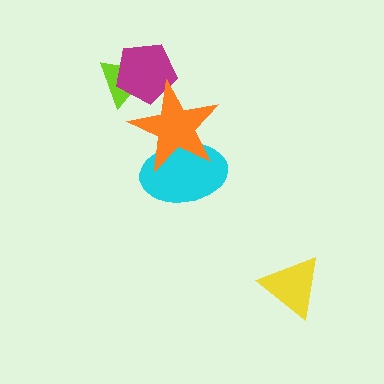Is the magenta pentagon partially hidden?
Yes, it is partially covered by another shape.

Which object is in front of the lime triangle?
The magenta pentagon is in front of the lime triangle.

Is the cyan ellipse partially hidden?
Yes, it is partially covered by another shape.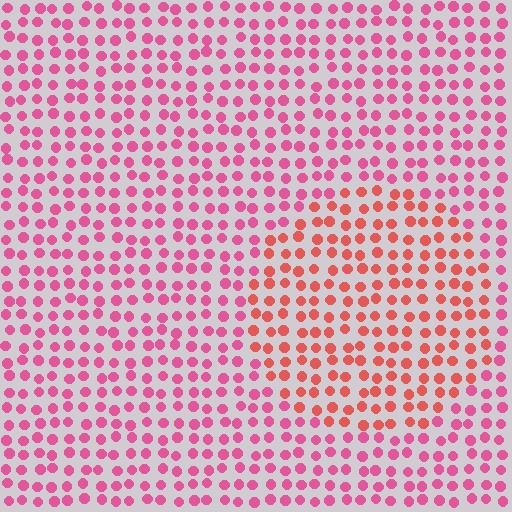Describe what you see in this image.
The image is filled with small pink elements in a uniform arrangement. A circle-shaped region is visible where the elements are tinted to a slightly different hue, forming a subtle color boundary.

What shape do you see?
I see a circle.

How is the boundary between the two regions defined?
The boundary is defined purely by a slight shift in hue (about 30 degrees). Spacing, size, and orientation are identical on both sides.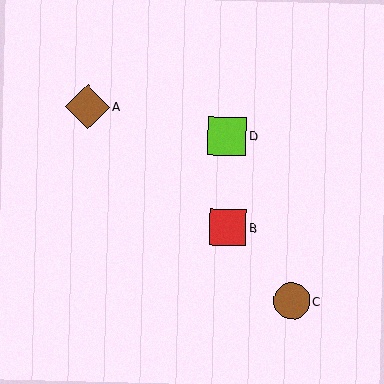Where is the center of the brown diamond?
The center of the brown diamond is at (87, 107).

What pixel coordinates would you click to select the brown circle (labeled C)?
Click at (292, 301) to select the brown circle C.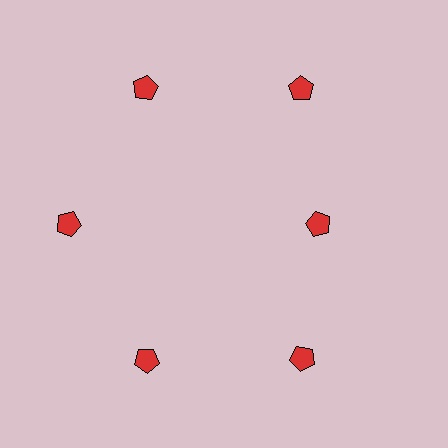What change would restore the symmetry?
The symmetry would be restored by moving it outward, back onto the ring so that all 6 pentagons sit at equal angles and equal distance from the center.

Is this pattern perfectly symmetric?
No. The 6 red pentagons are arranged in a ring, but one element near the 3 o'clock position is pulled inward toward the center, breaking the 6-fold rotational symmetry.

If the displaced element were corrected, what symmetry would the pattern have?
It would have 6-fold rotational symmetry — the pattern would map onto itself every 60 degrees.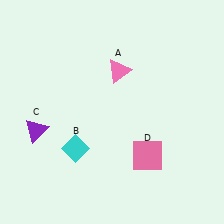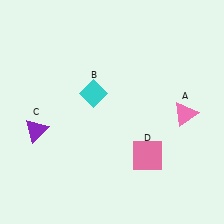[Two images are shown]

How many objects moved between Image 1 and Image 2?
2 objects moved between the two images.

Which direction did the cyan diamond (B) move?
The cyan diamond (B) moved up.